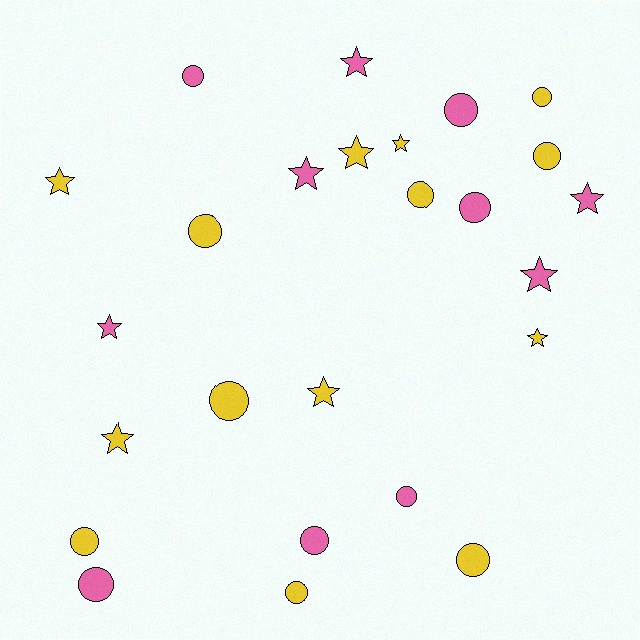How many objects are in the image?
There are 25 objects.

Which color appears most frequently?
Yellow, with 14 objects.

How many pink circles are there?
There are 6 pink circles.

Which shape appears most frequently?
Circle, with 14 objects.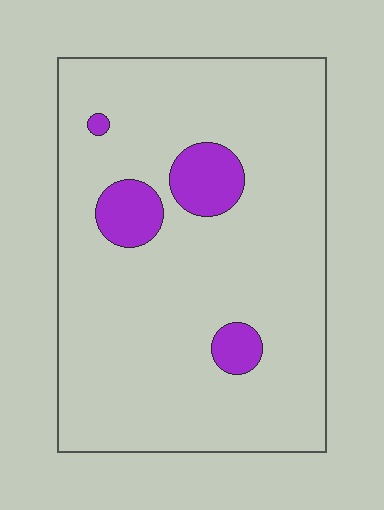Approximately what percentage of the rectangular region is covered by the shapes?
Approximately 10%.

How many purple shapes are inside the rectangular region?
4.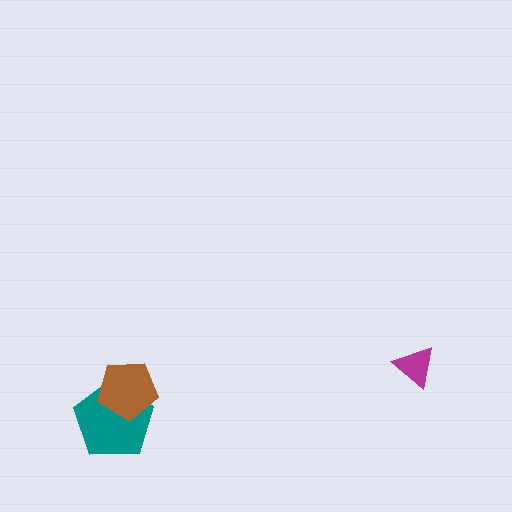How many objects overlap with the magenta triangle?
0 objects overlap with the magenta triangle.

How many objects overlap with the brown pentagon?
1 object overlaps with the brown pentagon.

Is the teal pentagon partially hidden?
Yes, it is partially covered by another shape.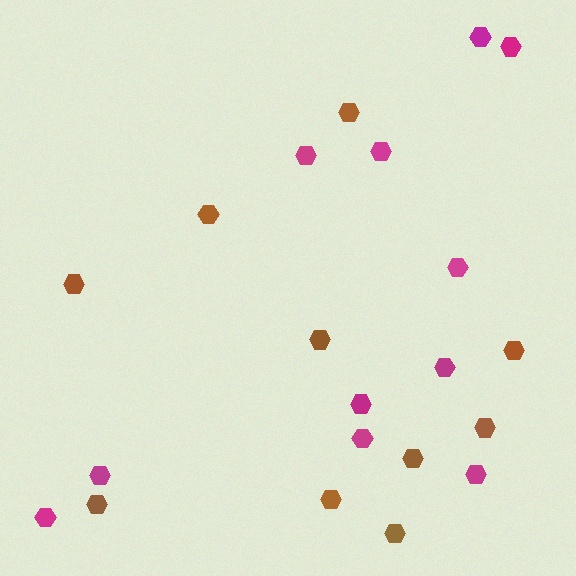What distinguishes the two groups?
There are 2 groups: one group of magenta hexagons (11) and one group of brown hexagons (10).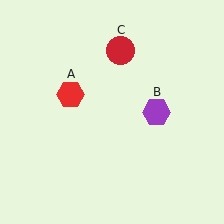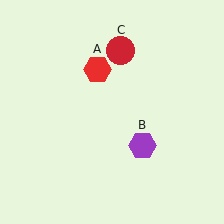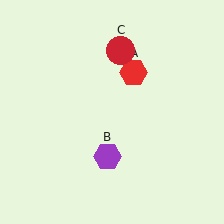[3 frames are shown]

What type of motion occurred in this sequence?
The red hexagon (object A), purple hexagon (object B) rotated clockwise around the center of the scene.